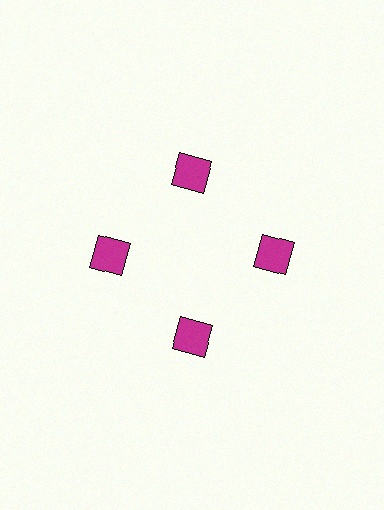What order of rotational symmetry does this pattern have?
This pattern has 4-fold rotational symmetry.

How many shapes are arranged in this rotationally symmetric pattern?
There are 4 shapes, arranged in 4 groups of 1.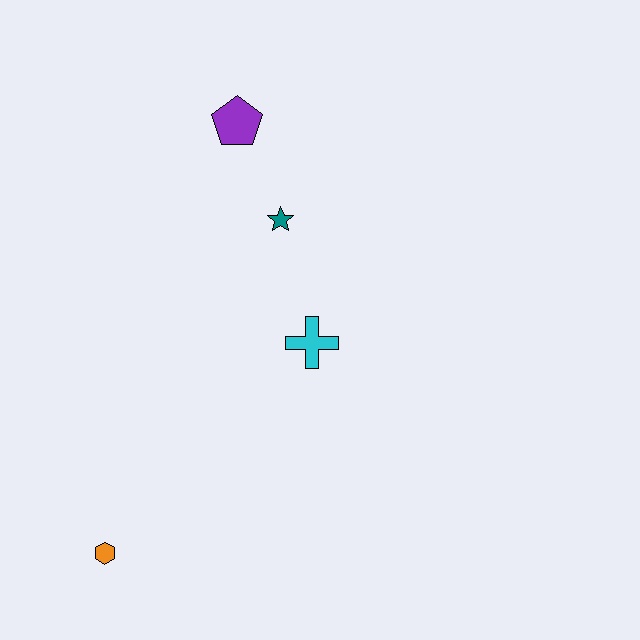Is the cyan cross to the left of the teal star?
No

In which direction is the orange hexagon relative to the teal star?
The orange hexagon is below the teal star.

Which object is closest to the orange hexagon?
The cyan cross is closest to the orange hexagon.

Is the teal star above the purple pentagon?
No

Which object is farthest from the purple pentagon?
The orange hexagon is farthest from the purple pentagon.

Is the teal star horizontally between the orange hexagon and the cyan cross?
Yes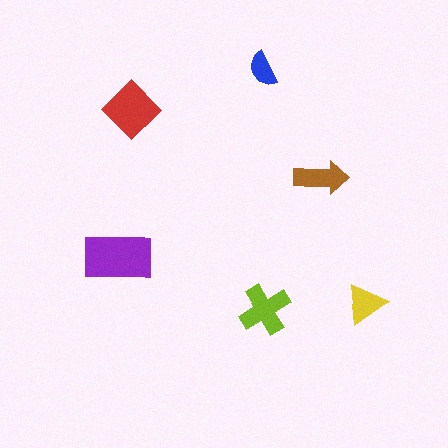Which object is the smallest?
The blue semicircle.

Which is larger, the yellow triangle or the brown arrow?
The brown arrow.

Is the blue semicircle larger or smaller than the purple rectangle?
Smaller.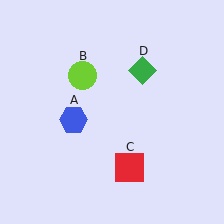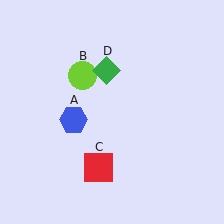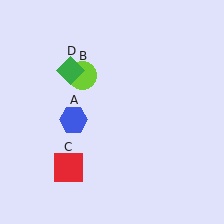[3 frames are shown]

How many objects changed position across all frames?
2 objects changed position: red square (object C), green diamond (object D).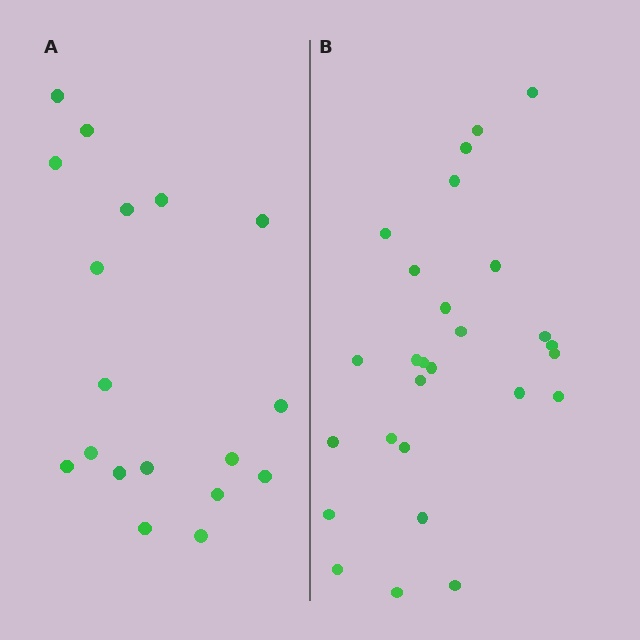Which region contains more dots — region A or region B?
Region B (the right region) has more dots.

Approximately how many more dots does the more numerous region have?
Region B has roughly 8 or so more dots than region A.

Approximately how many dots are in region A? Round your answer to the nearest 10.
About 20 dots. (The exact count is 18, which rounds to 20.)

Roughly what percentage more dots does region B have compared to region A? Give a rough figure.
About 50% more.